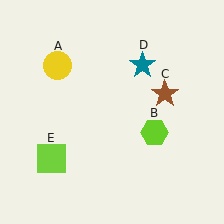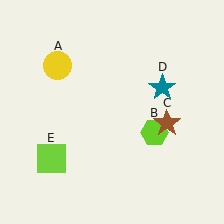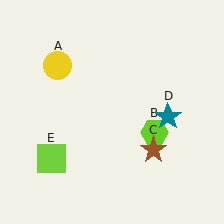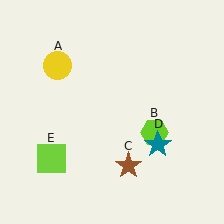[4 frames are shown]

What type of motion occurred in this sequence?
The brown star (object C), teal star (object D) rotated clockwise around the center of the scene.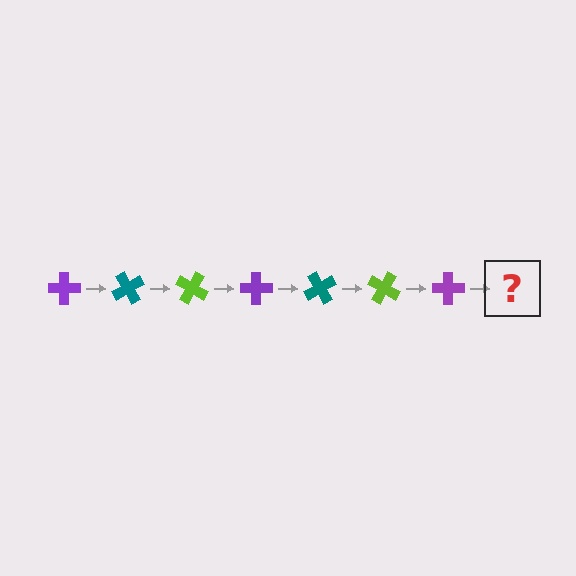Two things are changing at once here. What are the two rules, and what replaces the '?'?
The two rules are that it rotates 60 degrees each step and the color cycles through purple, teal, and lime. The '?' should be a teal cross, rotated 420 degrees from the start.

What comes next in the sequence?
The next element should be a teal cross, rotated 420 degrees from the start.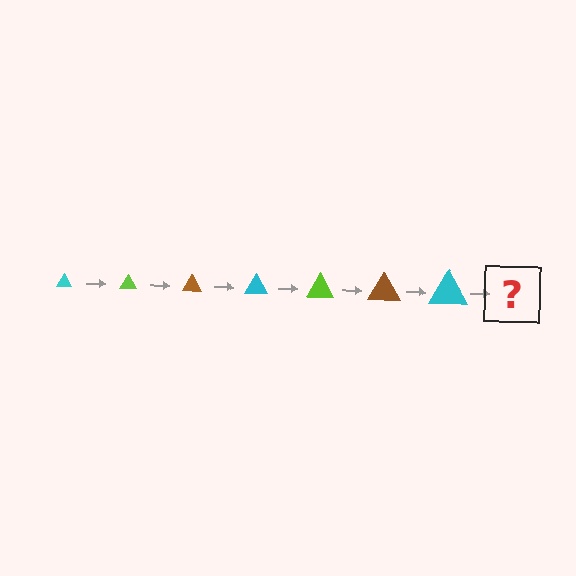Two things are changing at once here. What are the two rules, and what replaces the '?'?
The two rules are that the triangle grows larger each step and the color cycles through cyan, lime, and brown. The '?' should be a lime triangle, larger than the previous one.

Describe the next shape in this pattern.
It should be a lime triangle, larger than the previous one.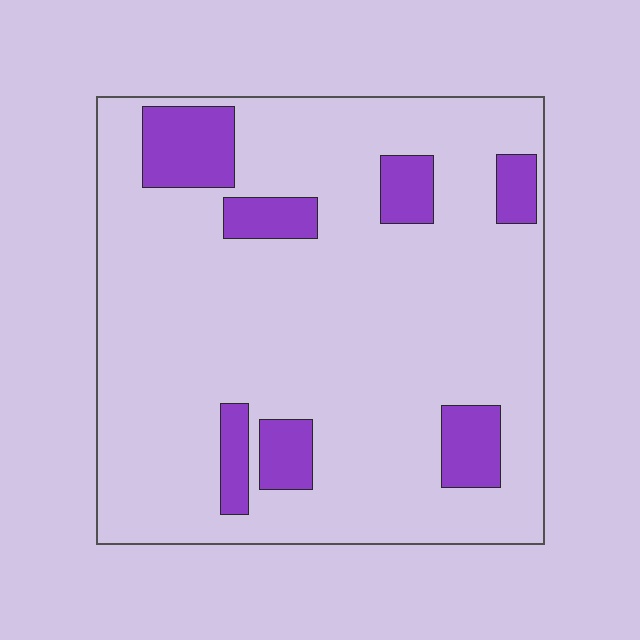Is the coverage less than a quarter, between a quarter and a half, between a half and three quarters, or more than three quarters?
Less than a quarter.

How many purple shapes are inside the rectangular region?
7.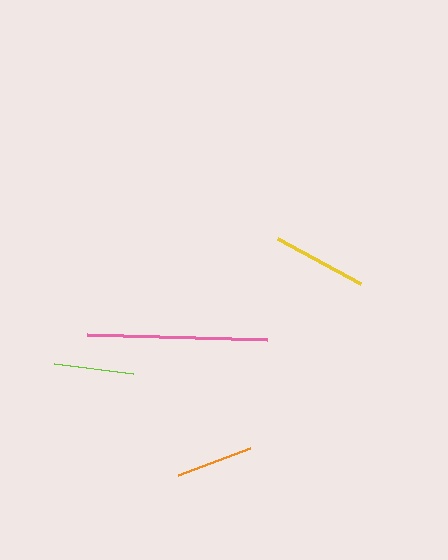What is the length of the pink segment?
The pink segment is approximately 180 pixels long.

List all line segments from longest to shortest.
From longest to shortest: pink, yellow, lime, orange.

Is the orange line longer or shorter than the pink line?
The pink line is longer than the orange line.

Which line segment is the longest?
The pink line is the longest at approximately 180 pixels.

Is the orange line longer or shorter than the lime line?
The lime line is longer than the orange line.